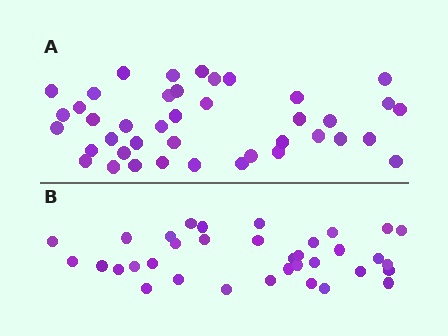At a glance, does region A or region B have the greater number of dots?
Region A (the top region) has more dots.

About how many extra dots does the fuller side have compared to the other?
Region A has about 6 more dots than region B.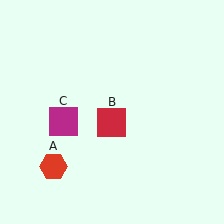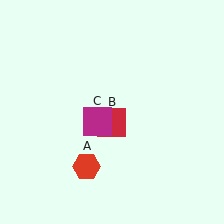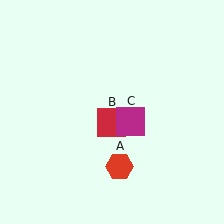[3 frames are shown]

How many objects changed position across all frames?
2 objects changed position: red hexagon (object A), magenta square (object C).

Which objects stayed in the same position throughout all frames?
Red square (object B) remained stationary.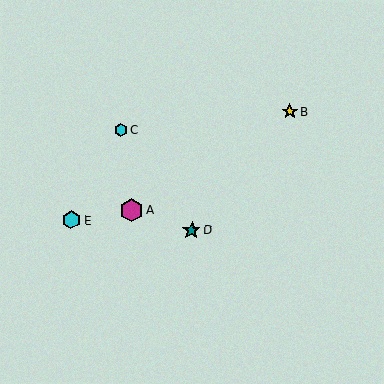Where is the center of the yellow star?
The center of the yellow star is at (290, 112).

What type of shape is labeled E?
Shape E is a cyan hexagon.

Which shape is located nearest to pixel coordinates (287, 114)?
The yellow star (labeled B) at (290, 112) is nearest to that location.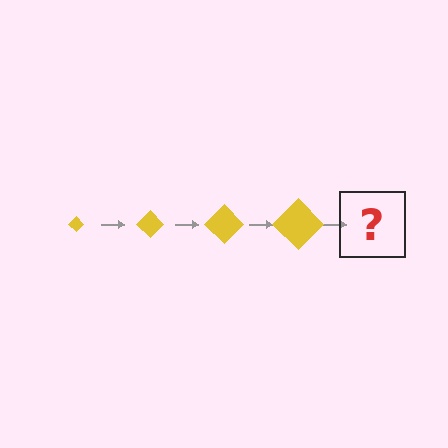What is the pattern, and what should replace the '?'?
The pattern is that the diamond gets progressively larger each step. The '?' should be a yellow diamond, larger than the previous one.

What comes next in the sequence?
The next element should be a yellow diamond, larger than the previous one.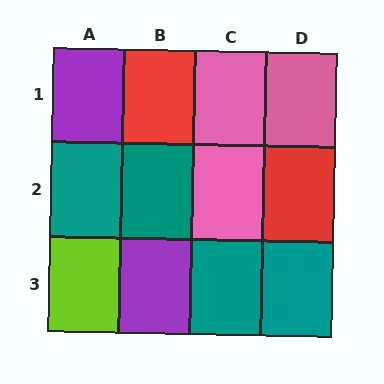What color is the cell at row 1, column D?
Pink.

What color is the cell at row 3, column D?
Teal.